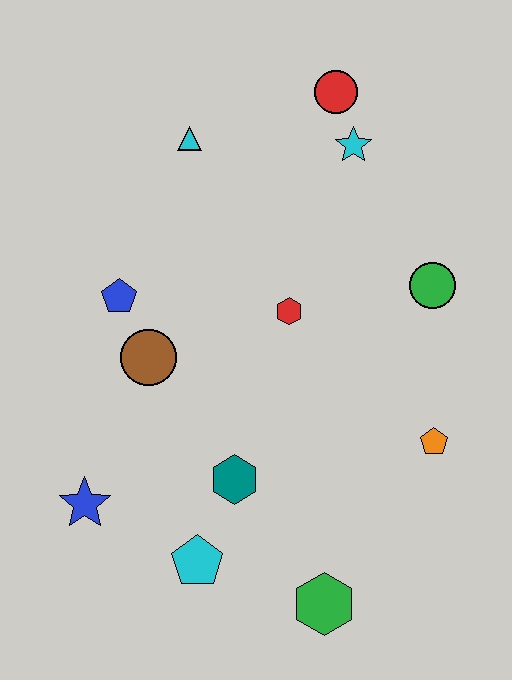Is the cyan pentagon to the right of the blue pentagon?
Yes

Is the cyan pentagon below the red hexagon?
Yes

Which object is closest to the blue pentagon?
The brown circle is closest to the blue pentagon.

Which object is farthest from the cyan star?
The green hexagon is farthest from the cyan star.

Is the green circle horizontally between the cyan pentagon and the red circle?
No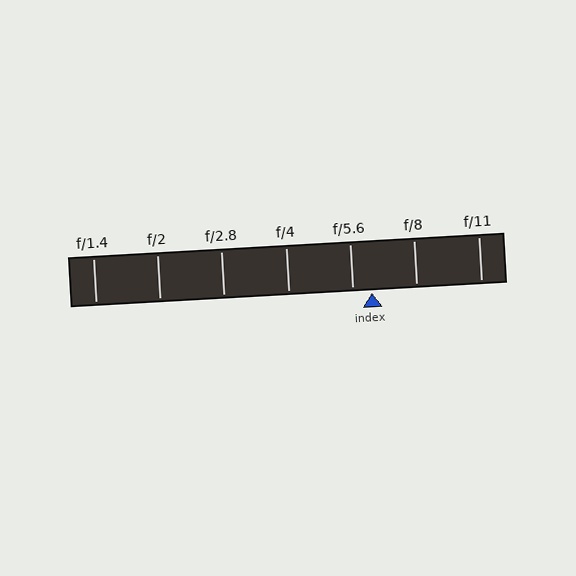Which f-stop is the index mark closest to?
The index mark is closest to f/5.6.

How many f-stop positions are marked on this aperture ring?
There are 7 f-stop positions marked.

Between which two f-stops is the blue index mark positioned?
The index mark is between f/5.6 and f/8.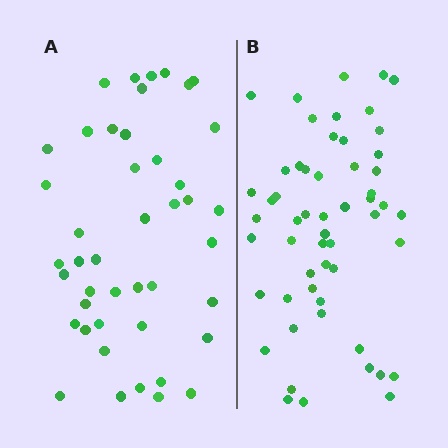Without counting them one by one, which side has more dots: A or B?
Region B (the right region) has more dots.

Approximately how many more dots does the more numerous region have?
Region B has roughly 12 or so more dots than region A.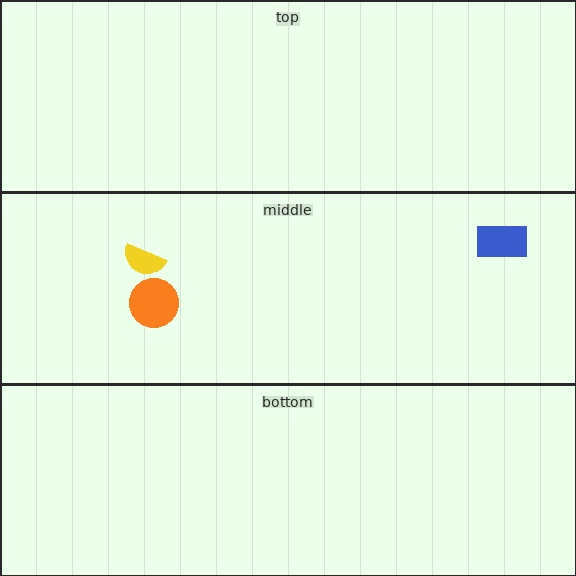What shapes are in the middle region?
The yellow semicircle, the orange circle, the blue rectangle.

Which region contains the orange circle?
The middle region.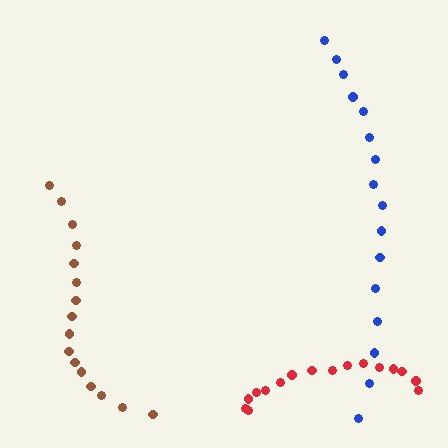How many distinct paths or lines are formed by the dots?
There are 3 distinct paths.